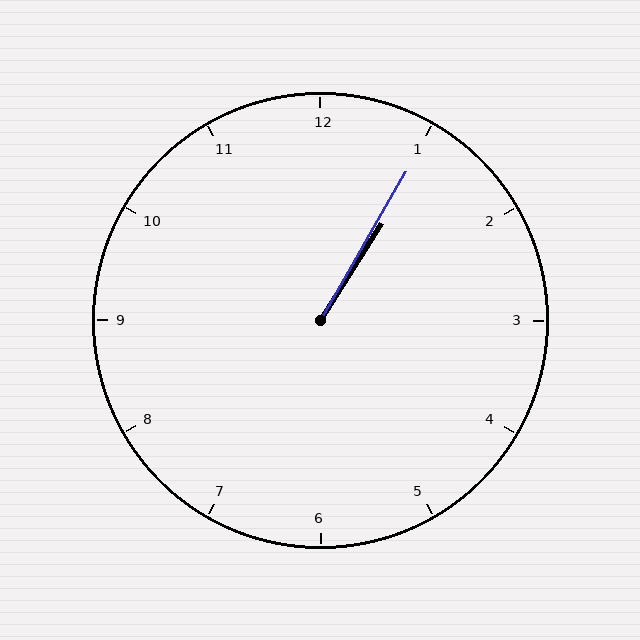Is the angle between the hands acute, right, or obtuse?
It is acute.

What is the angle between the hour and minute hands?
Approximately 2 degrees.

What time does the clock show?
1:05.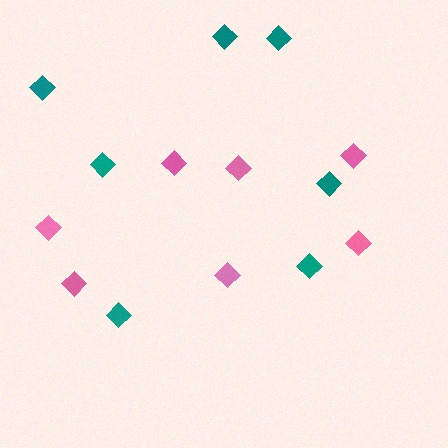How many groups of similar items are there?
There are 2 groups: one group of pink diamonds (7) and one group of teal diamonds (7).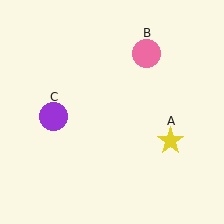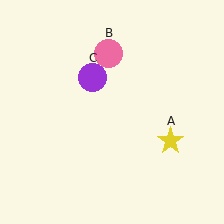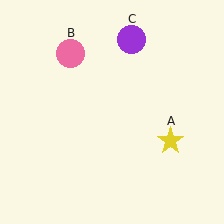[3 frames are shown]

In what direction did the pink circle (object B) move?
The pink circle (object B) moved left.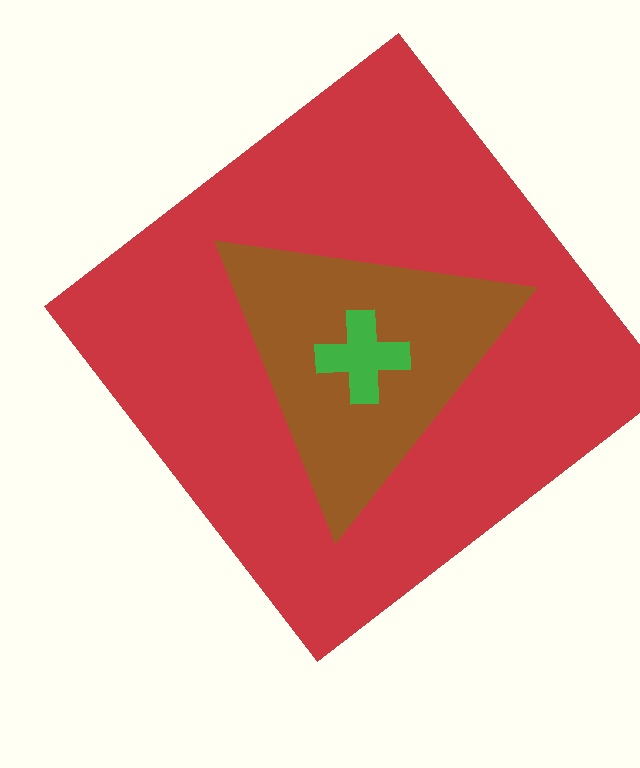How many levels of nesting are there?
3.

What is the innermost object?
The green cross.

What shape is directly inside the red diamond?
The brown triangle.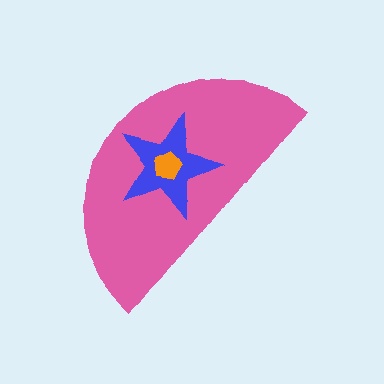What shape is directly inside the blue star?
The orange pentagon.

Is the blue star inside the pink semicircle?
Yes.